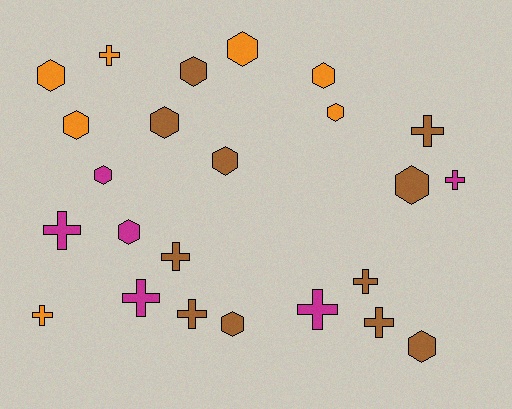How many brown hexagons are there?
There are 6 brown hexagons.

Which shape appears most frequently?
Hexagon, with 13 objects.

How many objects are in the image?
There are 24 objects.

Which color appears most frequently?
Brown, with 11 objects.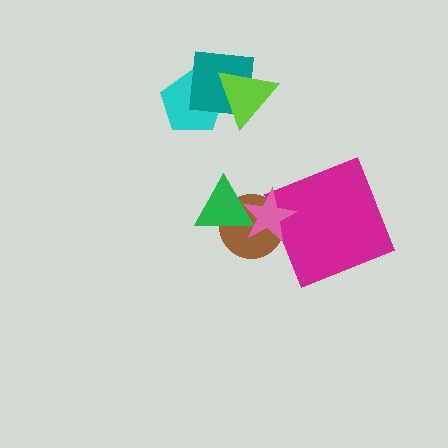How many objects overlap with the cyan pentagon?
2 objects overlap with the cyan pentagon.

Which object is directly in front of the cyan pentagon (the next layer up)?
The teal square is directly in front of the cyan pentagon.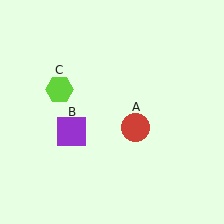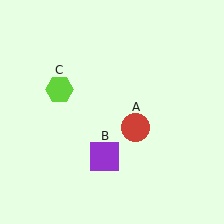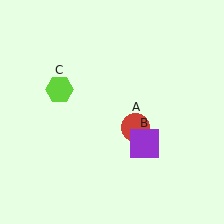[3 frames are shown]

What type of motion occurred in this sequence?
The purple square (object B) rotated counterclockwise around the center of the scene.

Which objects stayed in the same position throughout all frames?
Red circle (object A) and lime hexagon (object C) remained stationary.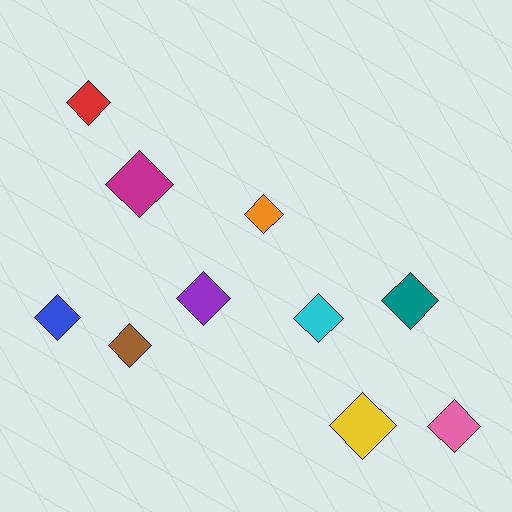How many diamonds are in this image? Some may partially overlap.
There are 10 diamonds.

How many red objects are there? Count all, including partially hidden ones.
There is 1 red object.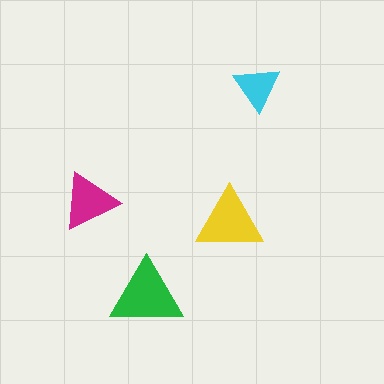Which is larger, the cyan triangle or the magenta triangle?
The magenta one.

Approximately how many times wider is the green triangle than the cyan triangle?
About 1.5 times wider.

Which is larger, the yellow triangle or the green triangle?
The green one.